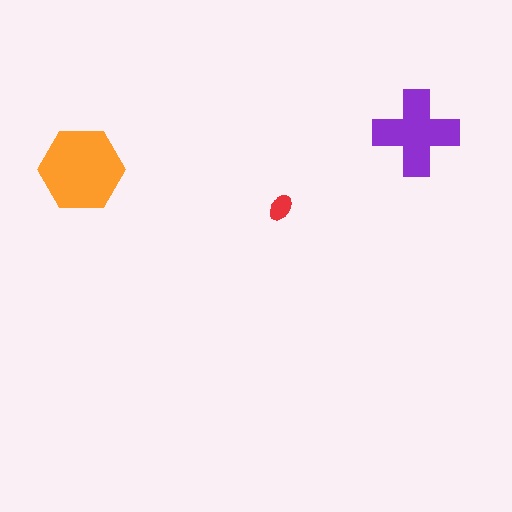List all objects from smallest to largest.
The red ellipse, the purple cross, the orange hexagon.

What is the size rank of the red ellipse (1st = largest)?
3rd.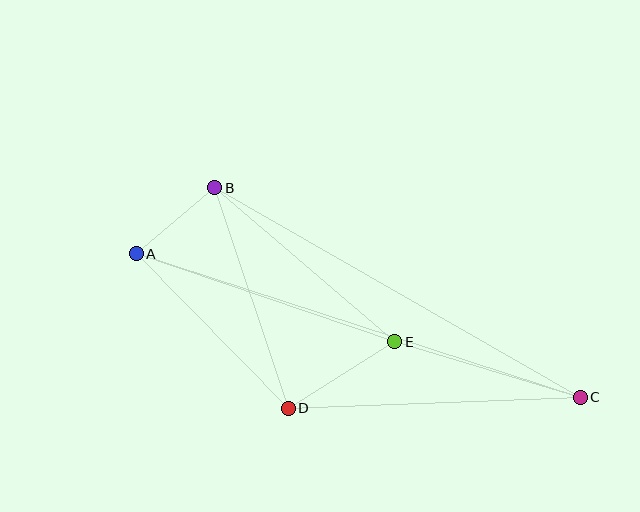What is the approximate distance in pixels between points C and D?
The distance between C and D is approximately 292 pixels.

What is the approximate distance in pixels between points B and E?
The distance between B and E is approximately 237 pixels.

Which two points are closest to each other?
Points A and B are closest to each other.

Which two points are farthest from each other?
Points A and C are farthest from each other.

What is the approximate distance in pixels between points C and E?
The distance between C and E is approximately 194 pixels.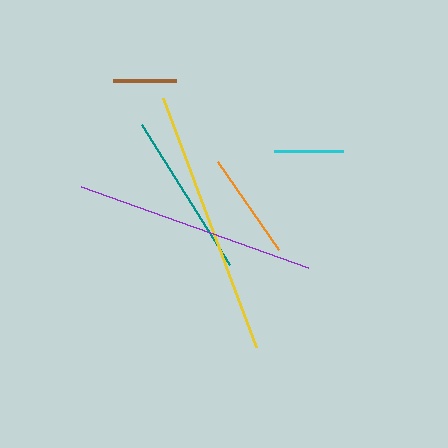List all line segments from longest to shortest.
From longest to shortest: yellow, purple, teal, orange, cyan, brown.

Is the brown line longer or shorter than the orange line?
The orange line is longer than the brown line.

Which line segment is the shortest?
The brown line is the shortest at approximately 63 pixels.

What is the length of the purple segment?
The purple segment is approximately 241 pixels long.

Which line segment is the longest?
The yellow line is the longest at approximately 265 pixels.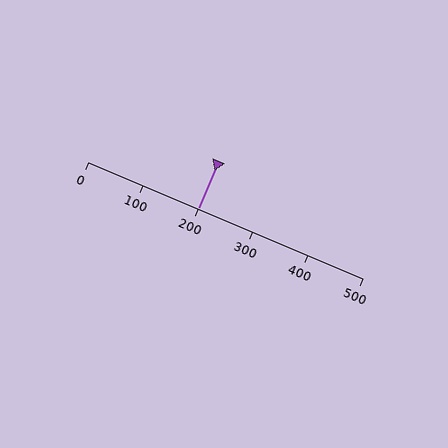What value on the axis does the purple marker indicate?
The marker indicates approximately 200.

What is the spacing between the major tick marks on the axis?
The major ticks are spaced 100 apart.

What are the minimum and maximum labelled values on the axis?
The axis runs from 0 to 500.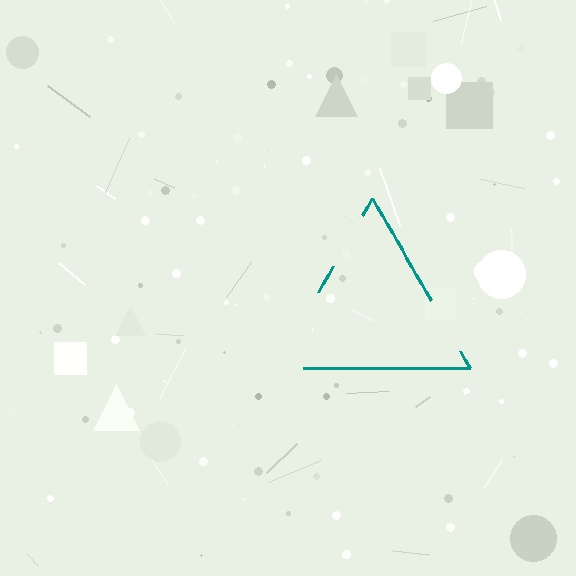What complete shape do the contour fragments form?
The contour fragments form a triangle.